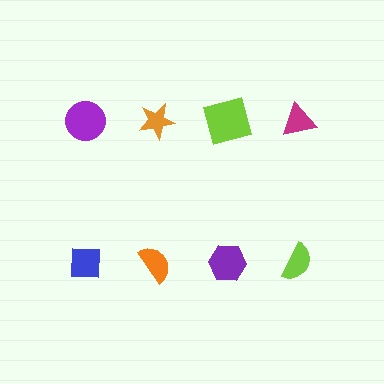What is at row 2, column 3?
A purple hexagon.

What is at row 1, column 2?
An orange star.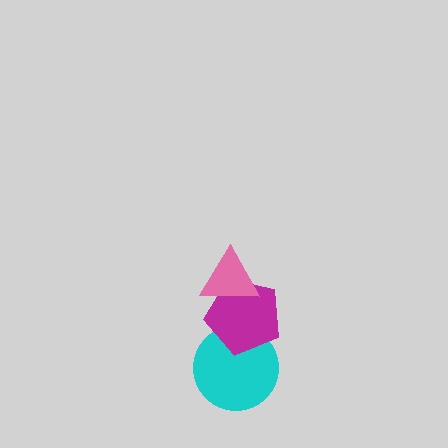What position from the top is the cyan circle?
The cyan circle is 3rd from the top.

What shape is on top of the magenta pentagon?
The pink triangle is on top of the magenta pentagon.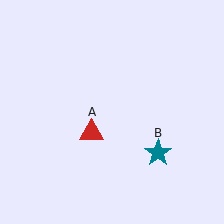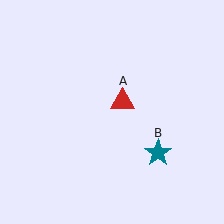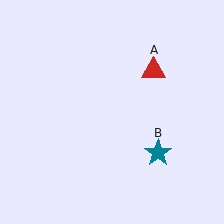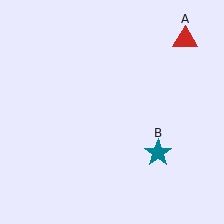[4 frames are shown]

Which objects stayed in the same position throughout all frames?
Teal star (object B) remained stationary.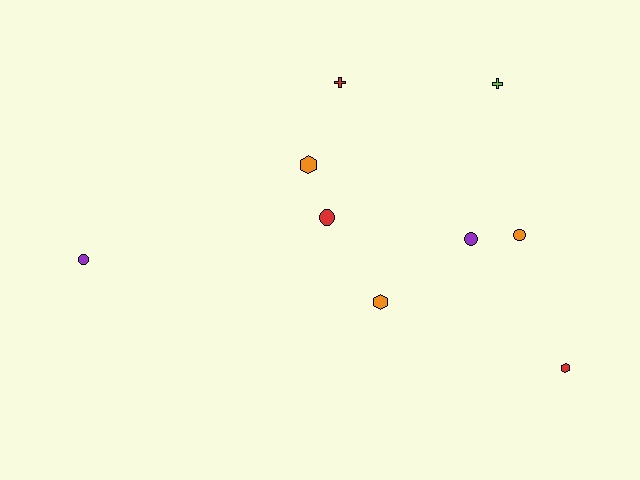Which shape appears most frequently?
Circle, with 4 objects.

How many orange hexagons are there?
There are 2 orange hexagons.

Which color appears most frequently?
Red, with 3 objects.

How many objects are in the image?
There are 9 objects.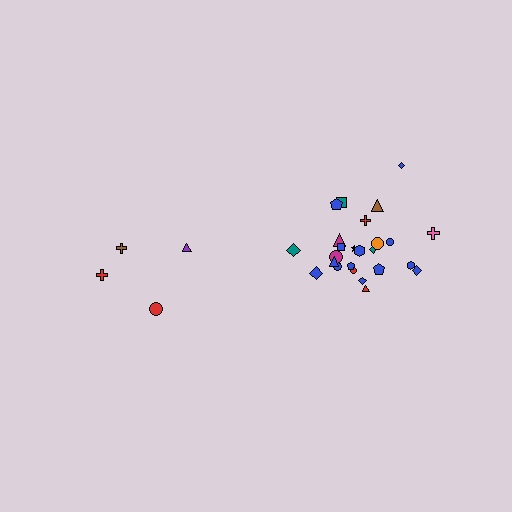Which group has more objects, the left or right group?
The right group.